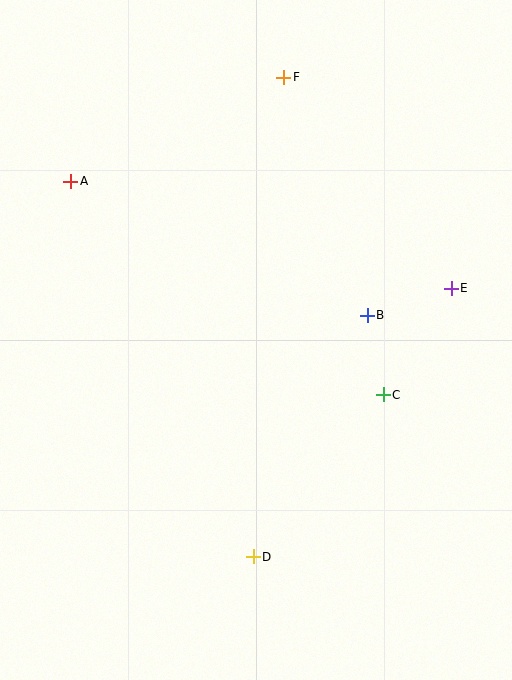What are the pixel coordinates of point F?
Point F is at (284, 77).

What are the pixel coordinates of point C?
Point C is at (383, 395).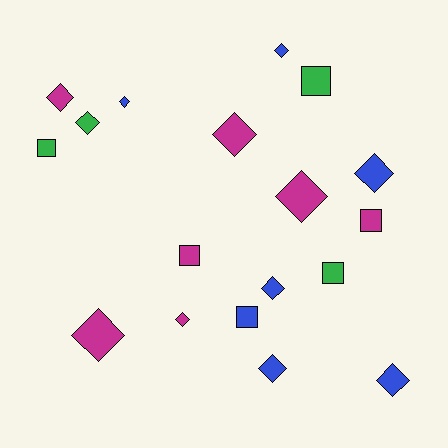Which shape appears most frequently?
Diamond, with 12 objects.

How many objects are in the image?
There are 18 objects.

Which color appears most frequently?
Blue, with 7 objects.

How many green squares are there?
There are 3 green squares.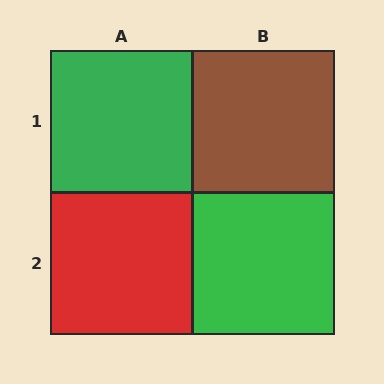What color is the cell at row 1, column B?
Brown.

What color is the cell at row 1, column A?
Green.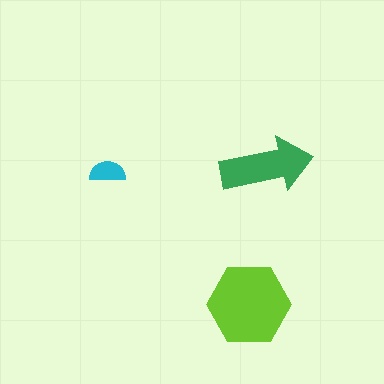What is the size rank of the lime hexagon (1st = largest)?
1st.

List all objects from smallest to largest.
The cyan semicircle, the green arrow, the lime hexagon.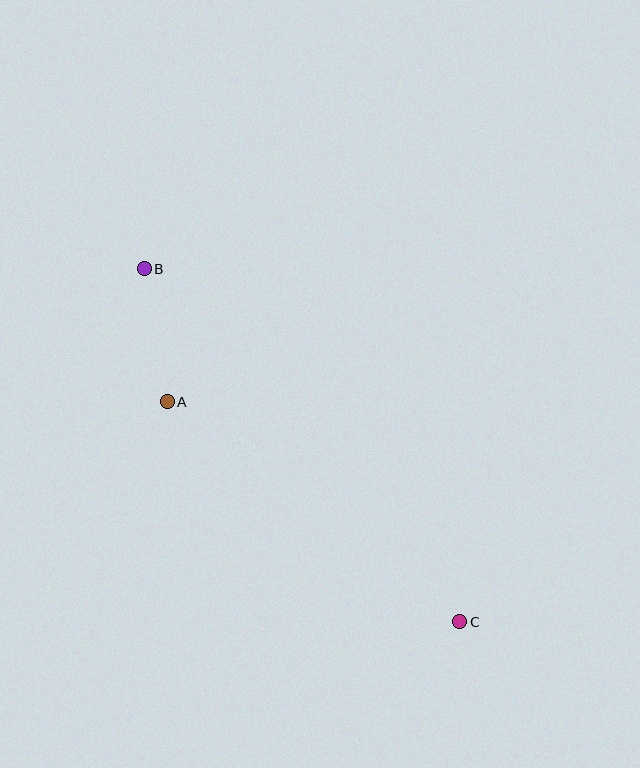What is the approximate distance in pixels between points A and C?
The distance between A and C is approximately 366 pixels.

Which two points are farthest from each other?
Points B and C are farthest from each other.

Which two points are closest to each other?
Points A and B are closest to each other.